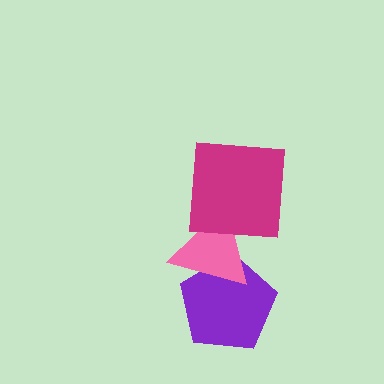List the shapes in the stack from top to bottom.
From top to bottom: the magenta square, the pink triangle, the purple pentagon.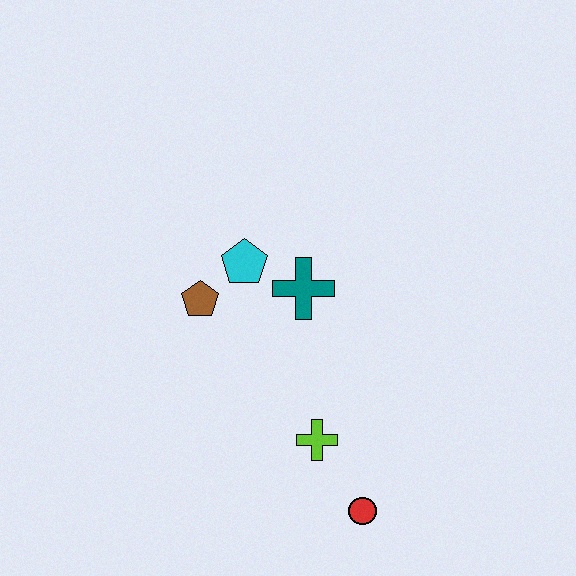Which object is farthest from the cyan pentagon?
The red circle is farthest from the cyan pentagon.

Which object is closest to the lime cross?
The red circle is closest to the lime cross.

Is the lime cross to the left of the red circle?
Yes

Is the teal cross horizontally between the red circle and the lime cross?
No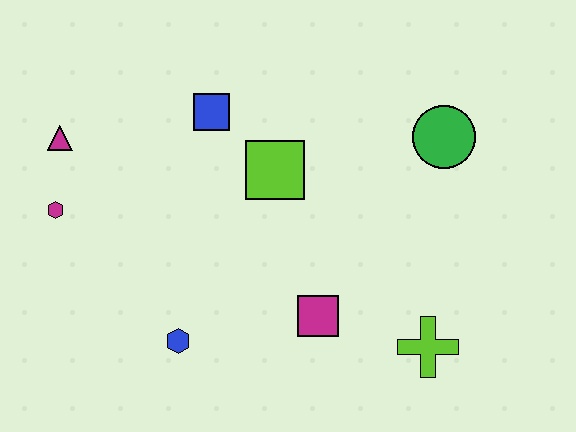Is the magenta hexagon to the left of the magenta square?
Yes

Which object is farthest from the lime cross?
The magenta triangle is farthest from the lime cross.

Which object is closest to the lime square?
The blue square is closest to the lime square.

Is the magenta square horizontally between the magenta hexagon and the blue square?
No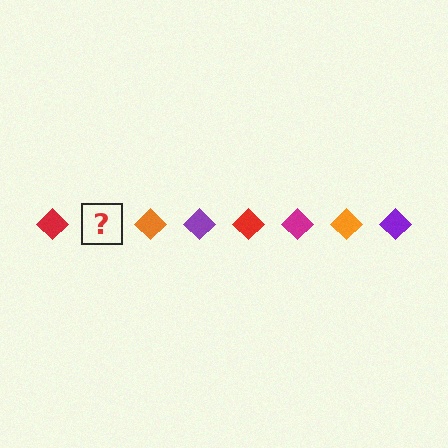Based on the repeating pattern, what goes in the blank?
The blank should be a magenta diamond.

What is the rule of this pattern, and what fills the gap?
The rule is that the pattern cycles through red, magenta, orange, purple diamonds. The gap should be filled with a magenta diamond.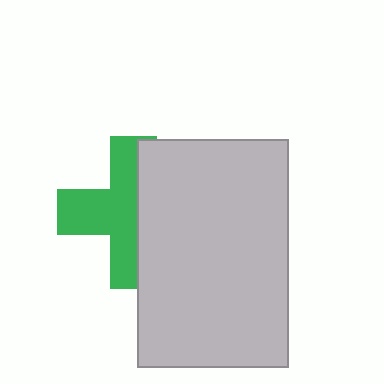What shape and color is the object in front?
The object in front is a light gray rectangle.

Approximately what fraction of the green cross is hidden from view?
Roughly 44% of the green cross is hidden behind the light gray rectangle.